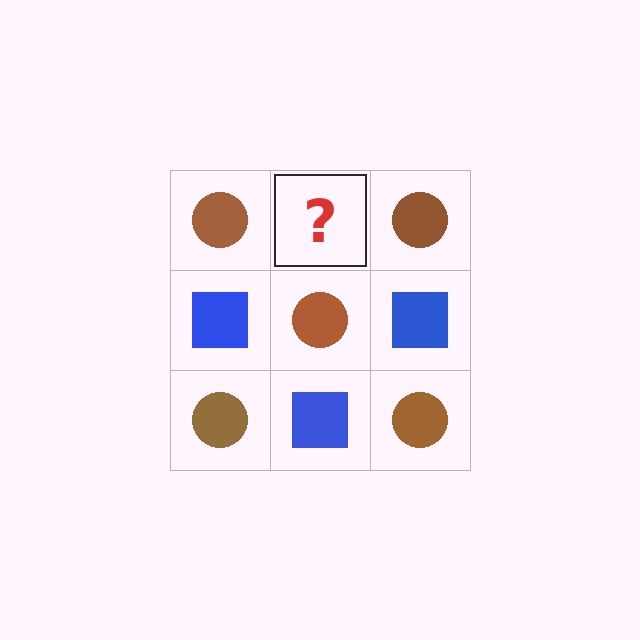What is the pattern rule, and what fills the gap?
The rule is that it alternates brown circle and blue square in a checkerboard pattern. The gap should be filled with a blue square.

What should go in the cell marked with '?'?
The missing cell should contain a blue square.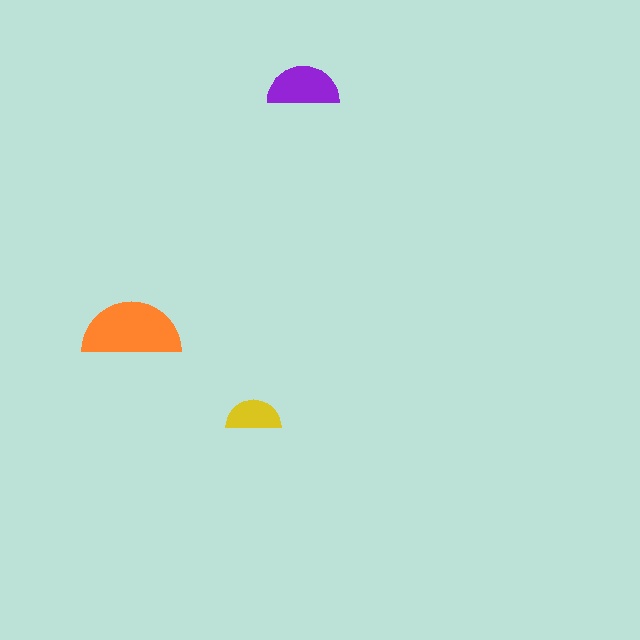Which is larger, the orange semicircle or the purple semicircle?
The orange one.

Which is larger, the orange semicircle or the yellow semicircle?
The orange one.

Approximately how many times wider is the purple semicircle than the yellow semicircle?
About 1.5 times wider.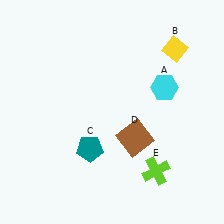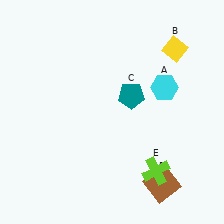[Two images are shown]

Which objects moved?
The objects that moved are: the teal pentagon (C), the brown square (D).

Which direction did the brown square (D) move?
The brown square (D) moved down.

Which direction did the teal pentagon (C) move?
The teal pentagon (C) moved up.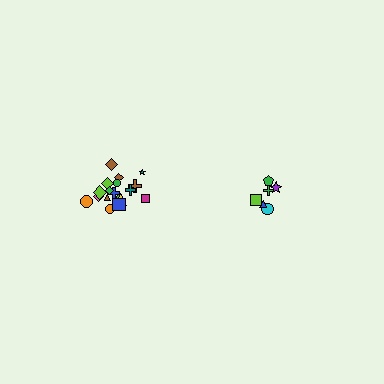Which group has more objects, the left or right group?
The left group.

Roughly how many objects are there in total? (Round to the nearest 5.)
Roughly 25 objects in total.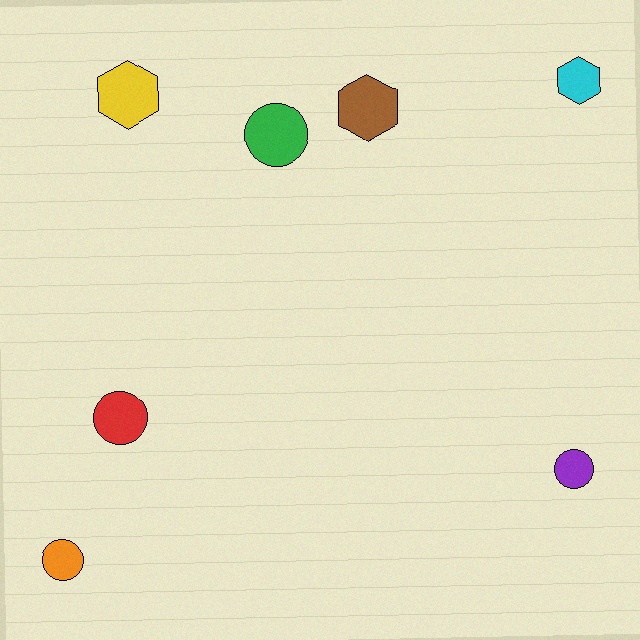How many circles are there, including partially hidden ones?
There are 4 circles.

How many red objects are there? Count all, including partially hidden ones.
There is 1 red object.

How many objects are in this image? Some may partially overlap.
There are 7 objects.